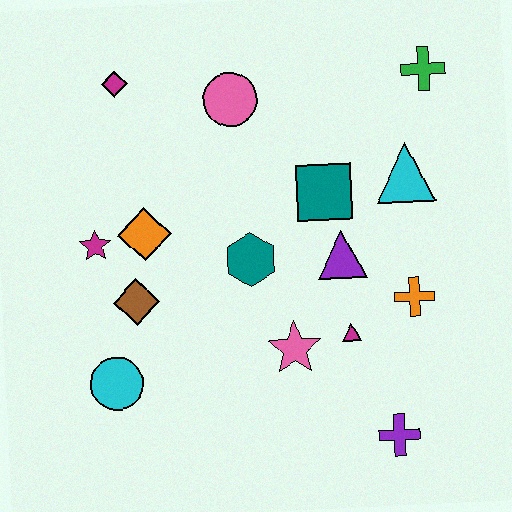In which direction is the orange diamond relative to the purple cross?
The orange diamond is to the left of the purple cross.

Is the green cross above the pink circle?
Yes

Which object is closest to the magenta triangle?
The pink star is closest to the magenta triangle.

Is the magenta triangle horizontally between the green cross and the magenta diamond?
Yes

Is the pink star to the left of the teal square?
Yes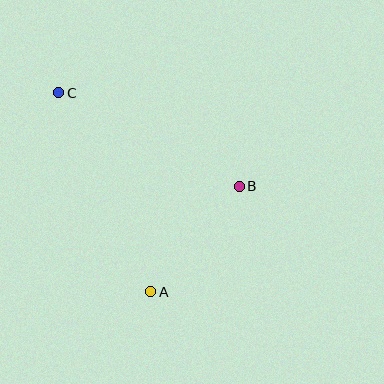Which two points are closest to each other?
Points A and B are closest to each other.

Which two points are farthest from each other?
Points A and C are farthest from each other.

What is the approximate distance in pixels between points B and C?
The distance between B and C is approximately 203 pixels.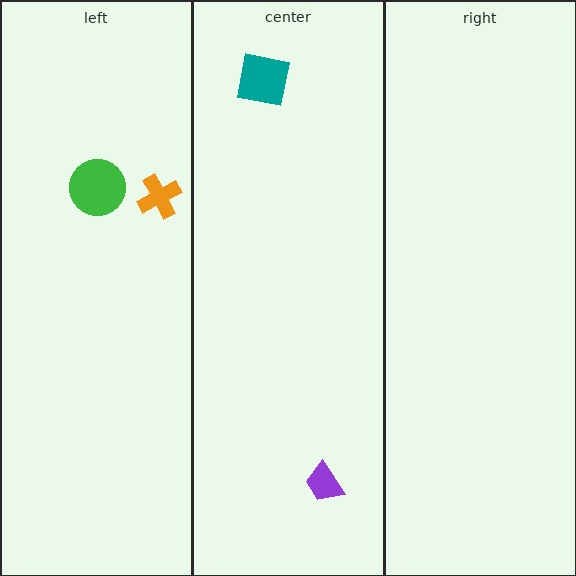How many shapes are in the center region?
2.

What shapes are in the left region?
The green circle, the orange cross.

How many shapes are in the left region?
2.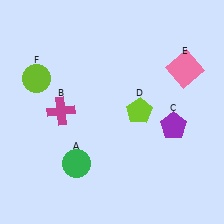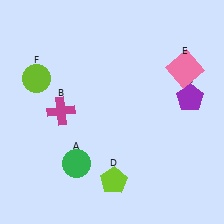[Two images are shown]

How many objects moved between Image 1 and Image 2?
2 objects moved between the two images.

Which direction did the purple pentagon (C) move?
The purple pentagon (C) moved up.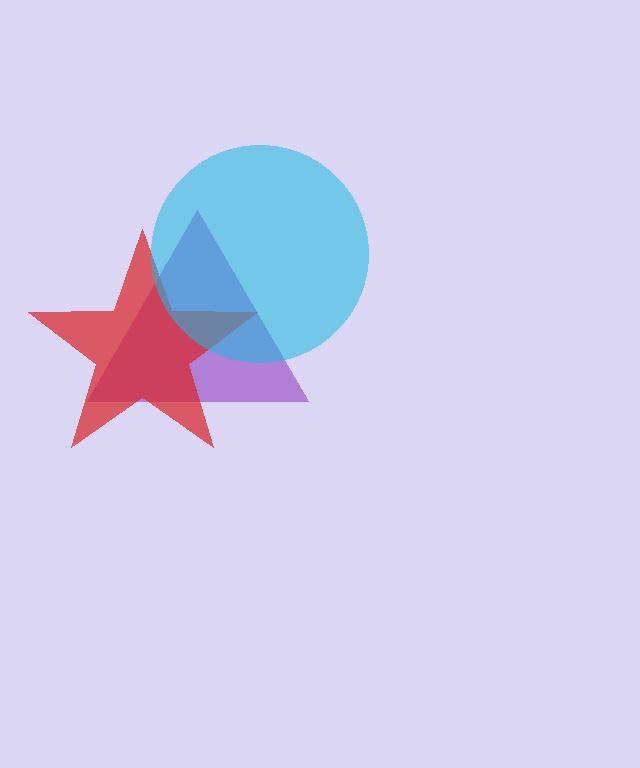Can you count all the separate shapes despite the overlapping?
Yes, there are 3 separate shapes.